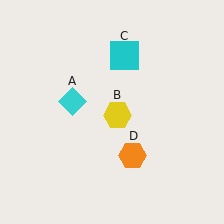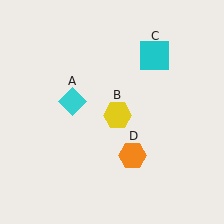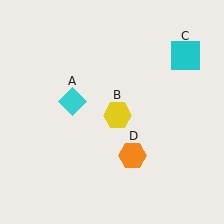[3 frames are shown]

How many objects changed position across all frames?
1 object changed position: cyan square (object C).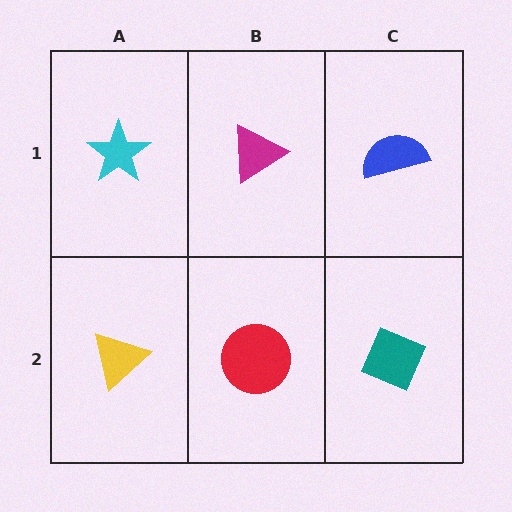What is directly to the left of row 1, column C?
A magenta triangle.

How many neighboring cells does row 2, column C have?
2.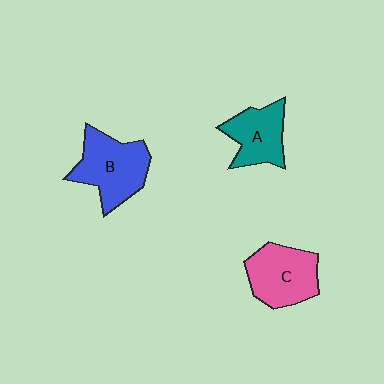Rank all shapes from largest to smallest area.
From largest to smallest: B (blue), C (pink), A (teal).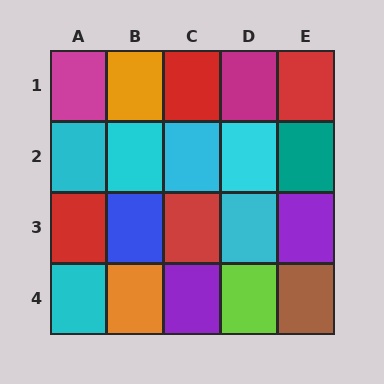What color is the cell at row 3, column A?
Red.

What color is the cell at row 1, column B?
Orange.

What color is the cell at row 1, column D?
Magenta.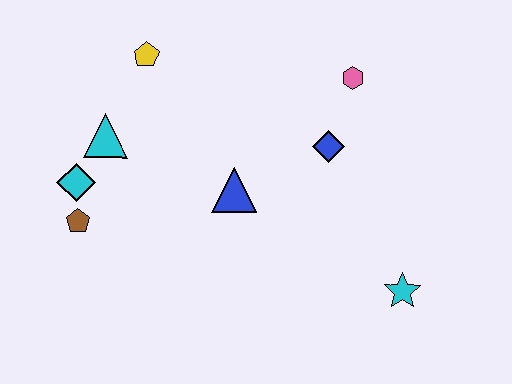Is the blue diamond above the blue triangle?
Yes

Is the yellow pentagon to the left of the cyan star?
Yes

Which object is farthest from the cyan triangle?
The cyan star is farthest from the cyan triangle.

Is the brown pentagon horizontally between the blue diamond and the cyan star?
No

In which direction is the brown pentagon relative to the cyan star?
The brown pentagon is to the left of the cyan star.